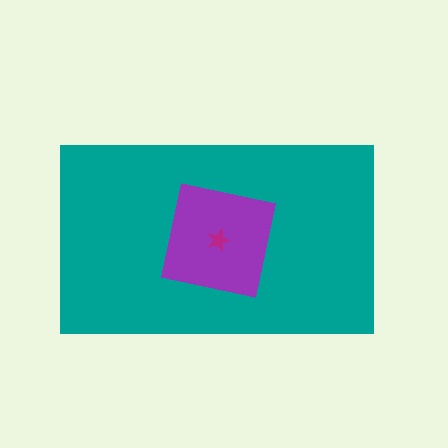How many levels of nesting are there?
3.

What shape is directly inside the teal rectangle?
The purple square.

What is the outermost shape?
The teal rectangle.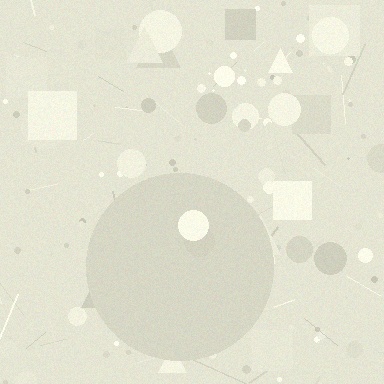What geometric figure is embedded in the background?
A circle is embedded in the background.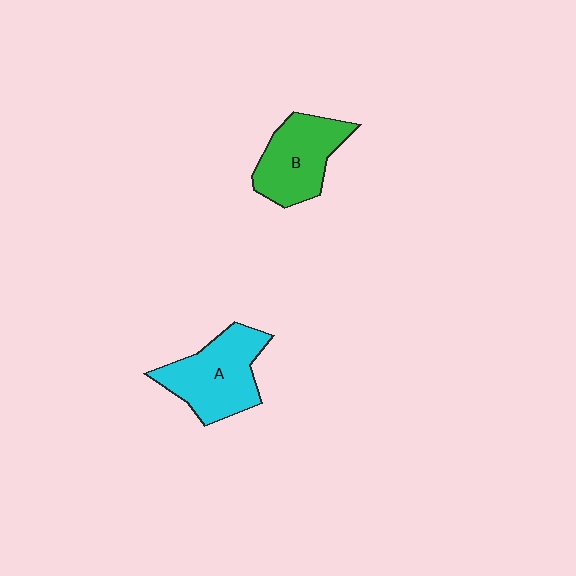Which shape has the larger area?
Shape A (cyan).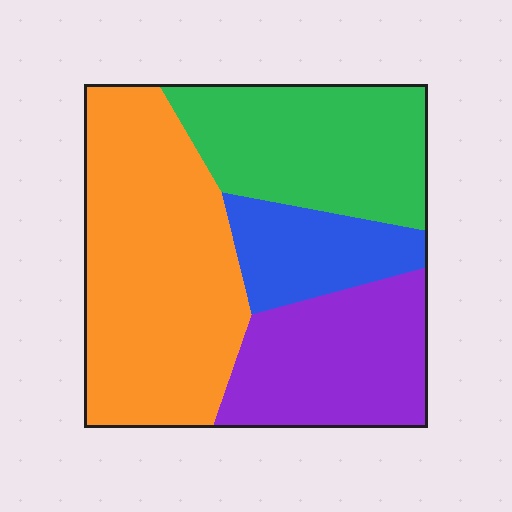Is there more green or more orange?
Orange.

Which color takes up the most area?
Orange, at roughly 40%.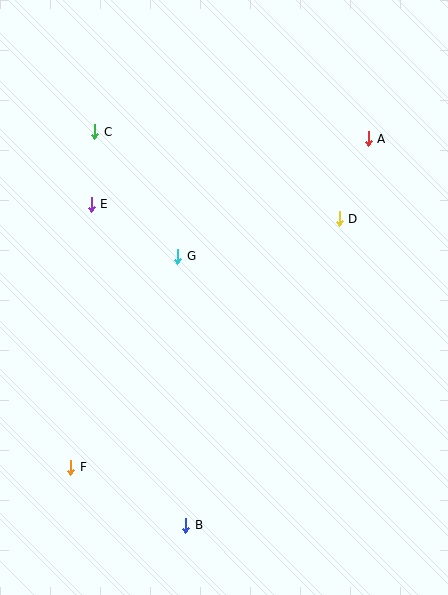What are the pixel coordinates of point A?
Point A is at (368, 139).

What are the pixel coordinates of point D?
Point D is at (339, 219).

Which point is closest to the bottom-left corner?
Point F is closest to the bottom-left corner.